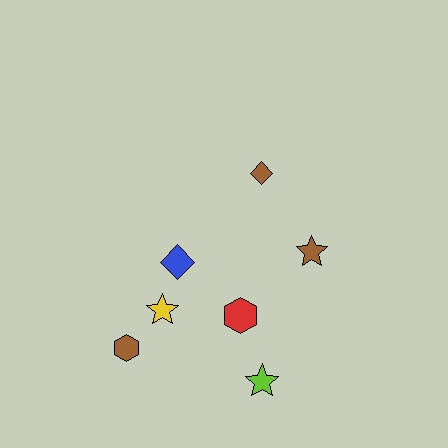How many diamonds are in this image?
There are 2 diamonds.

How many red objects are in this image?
There is 1 red object.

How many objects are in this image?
There are 7 objects.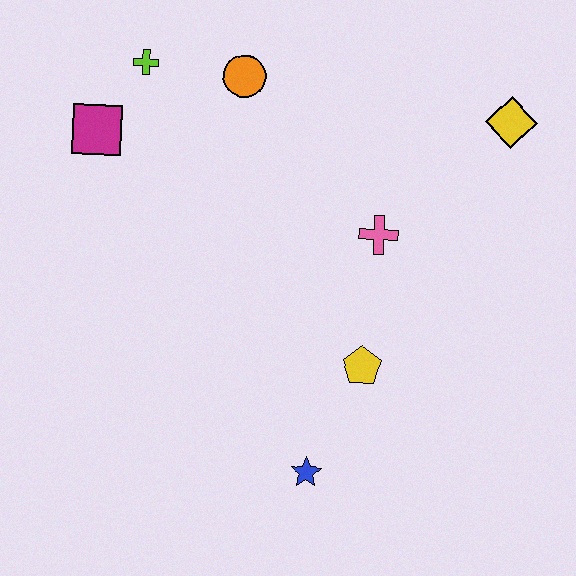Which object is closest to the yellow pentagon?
The blue star is closest to the yellow pentagon.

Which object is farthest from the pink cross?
The magenta square is farthest from the pink cross.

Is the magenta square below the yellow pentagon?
No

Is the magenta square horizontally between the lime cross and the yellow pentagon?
No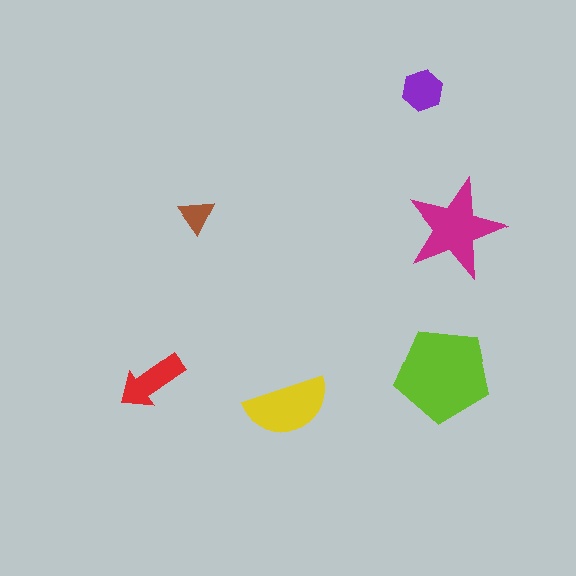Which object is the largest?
The lime pentagon.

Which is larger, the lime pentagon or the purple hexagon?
The lime pentagon.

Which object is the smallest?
The brown triangle.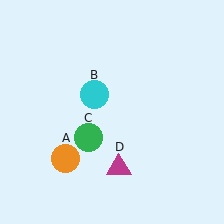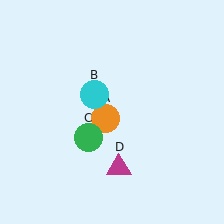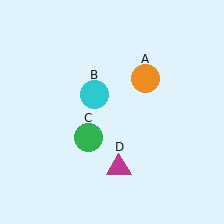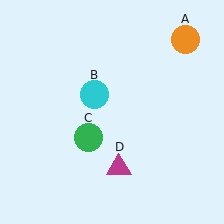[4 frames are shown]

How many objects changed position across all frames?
1 object changed position: orange circle (object A).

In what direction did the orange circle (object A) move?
The orange circle (object A) moved up and to the right.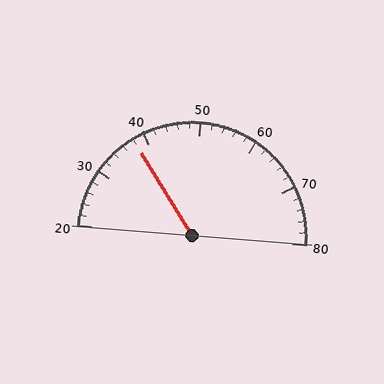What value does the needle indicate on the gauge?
The needle indicates approximately 38.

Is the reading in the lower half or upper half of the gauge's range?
The reading is in the lower half of the range (20 to 80).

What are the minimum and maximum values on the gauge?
The gauge ranges from 20 to 80.